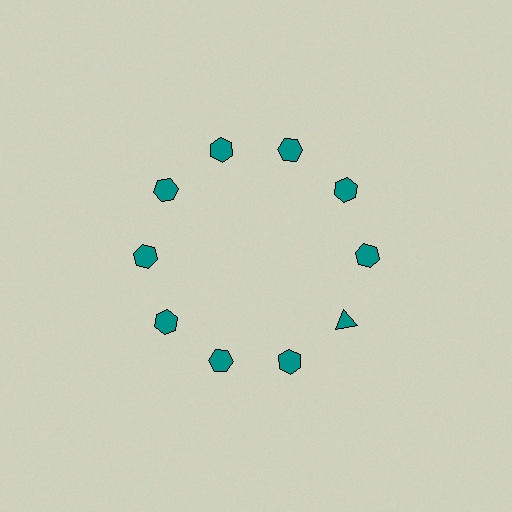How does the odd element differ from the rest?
It has a different shape: triangle instead of hexagon.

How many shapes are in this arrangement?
There are 10 shapes arranged in a ring pattern.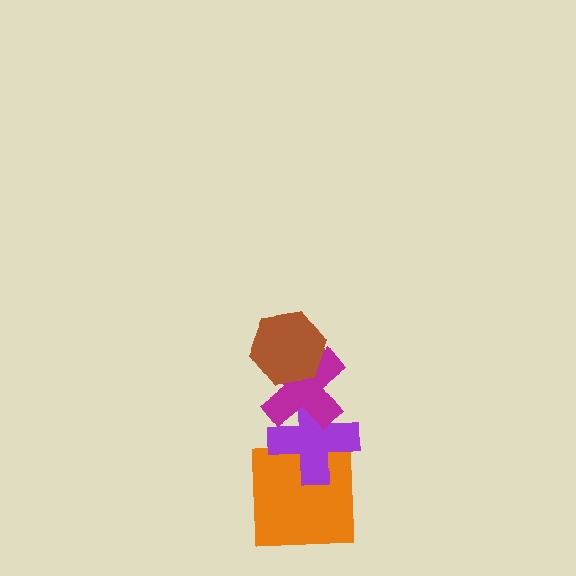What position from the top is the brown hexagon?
The brown hexagon is 1st from the top.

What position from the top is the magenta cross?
The magenta cross is 2nd from the top.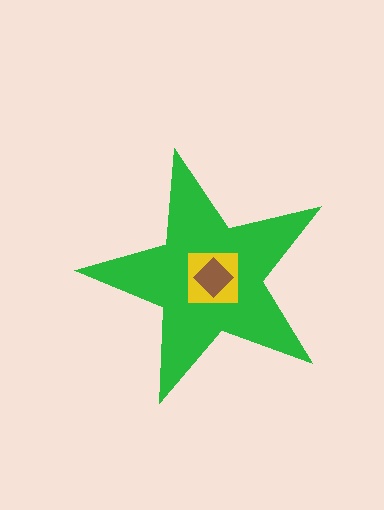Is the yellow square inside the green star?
Yes.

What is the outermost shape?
The green star.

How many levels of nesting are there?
3.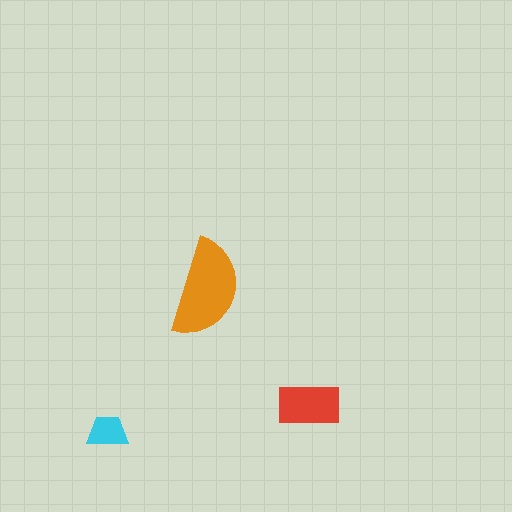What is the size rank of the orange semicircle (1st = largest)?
1st.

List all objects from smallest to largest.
The cyan trapezoid, the red rectangle, the orange semicircle.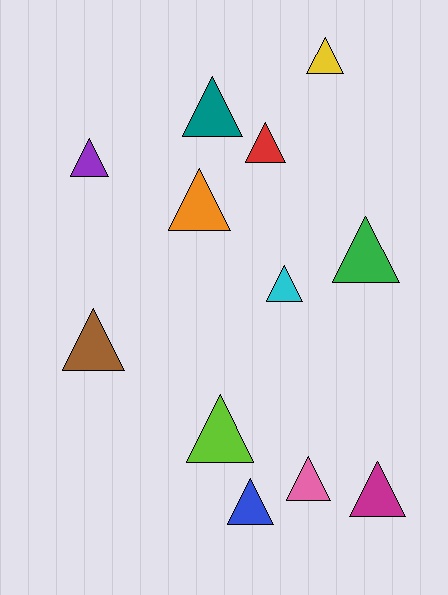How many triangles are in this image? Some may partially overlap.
There are 12 triangles.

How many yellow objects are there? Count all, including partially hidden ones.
There is 1 yellow object.